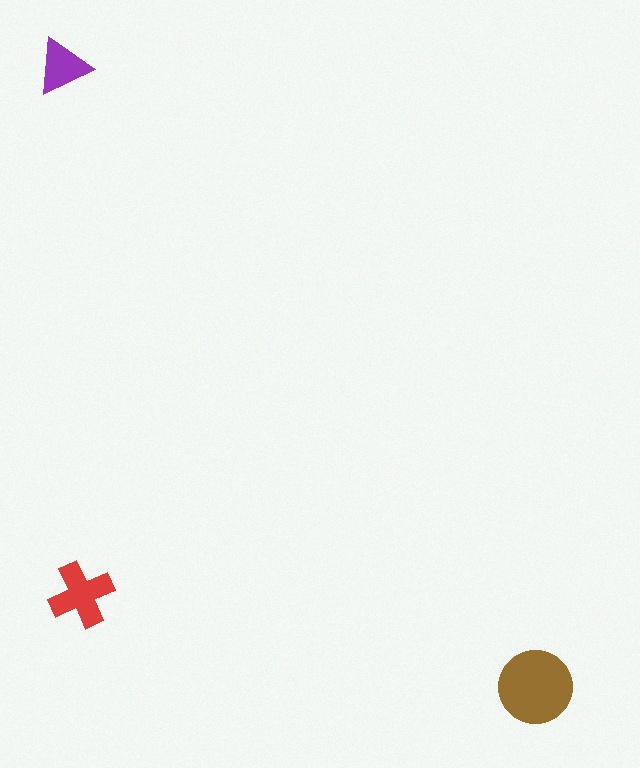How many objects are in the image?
There are 3 objects in the image.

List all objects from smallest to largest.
The purple triangle, the red cross, the brown circle.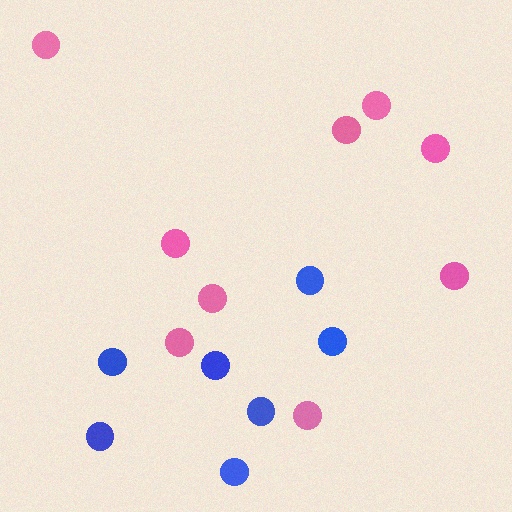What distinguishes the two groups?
There are 2 groups: one group of blue circles (7) and one group of pink circles (9).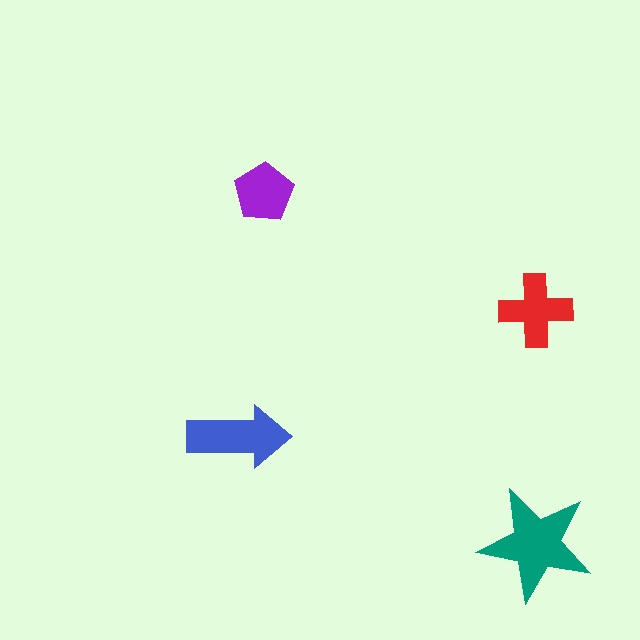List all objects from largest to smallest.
The teal star, the blue arrow, the red cross, the purple pentagon.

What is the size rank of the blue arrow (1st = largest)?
2nd.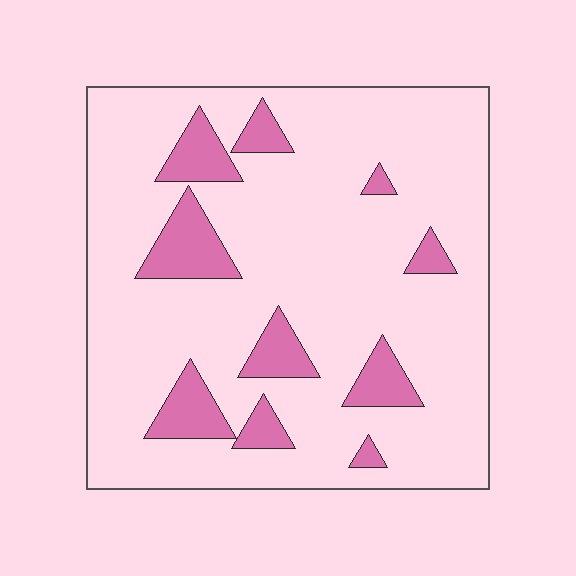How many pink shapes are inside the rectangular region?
10.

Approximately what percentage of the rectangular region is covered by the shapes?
Approximately 15%.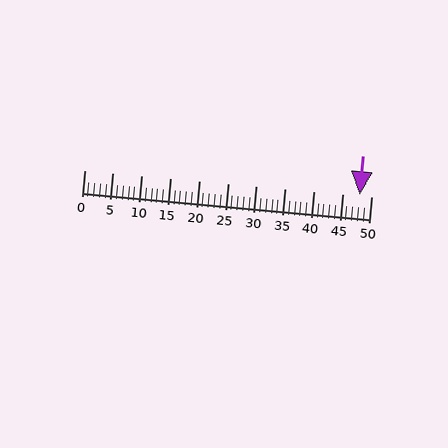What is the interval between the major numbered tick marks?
The major tick marks are spaced 5 units apart.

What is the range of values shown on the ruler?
The ruler shows values from 0 to 50.